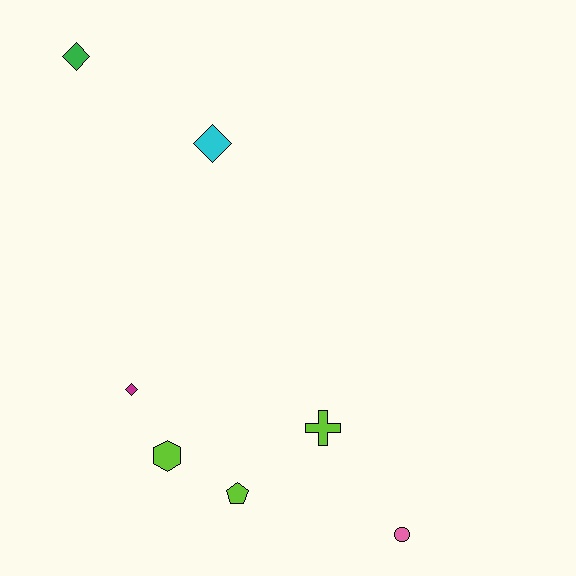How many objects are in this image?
There are 7 objects.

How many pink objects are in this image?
There is 1 pink object.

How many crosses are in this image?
There is 1 cross.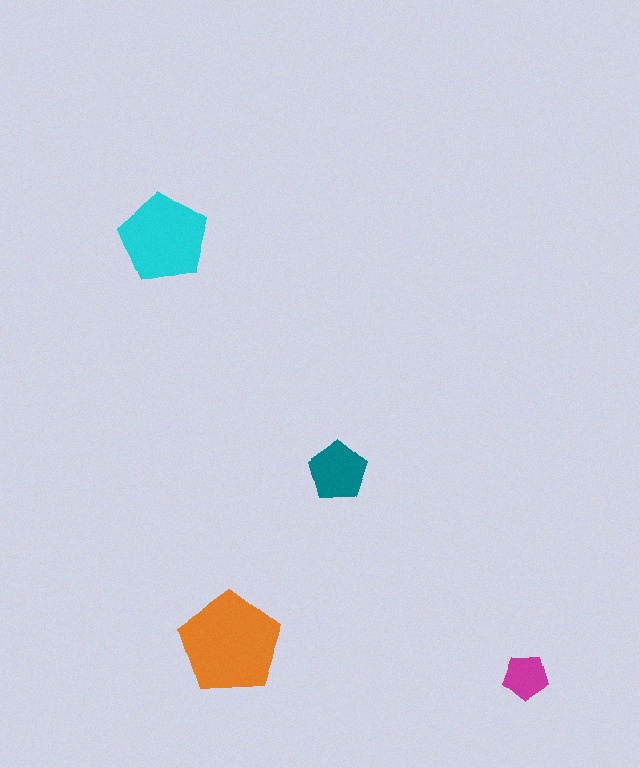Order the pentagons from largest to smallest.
the orange one, the cyan one, the teal one, the magenta one.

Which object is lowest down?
The magenta pentagon is bottommost.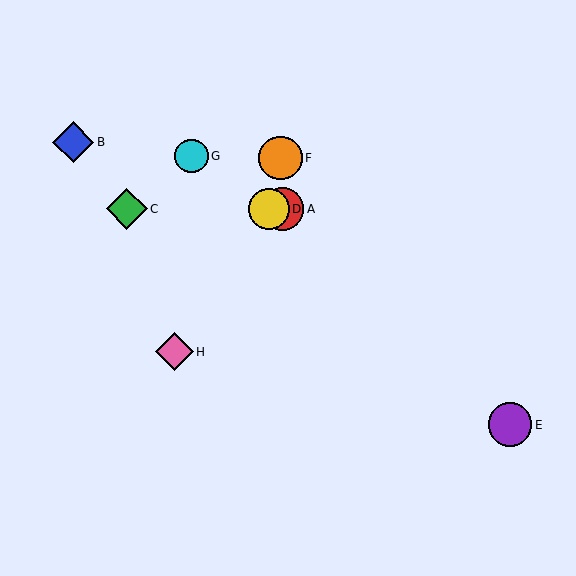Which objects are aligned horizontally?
Objects A, C, D are aligned horizontally.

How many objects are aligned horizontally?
3 objects (A, C, D) are aligned horizontally.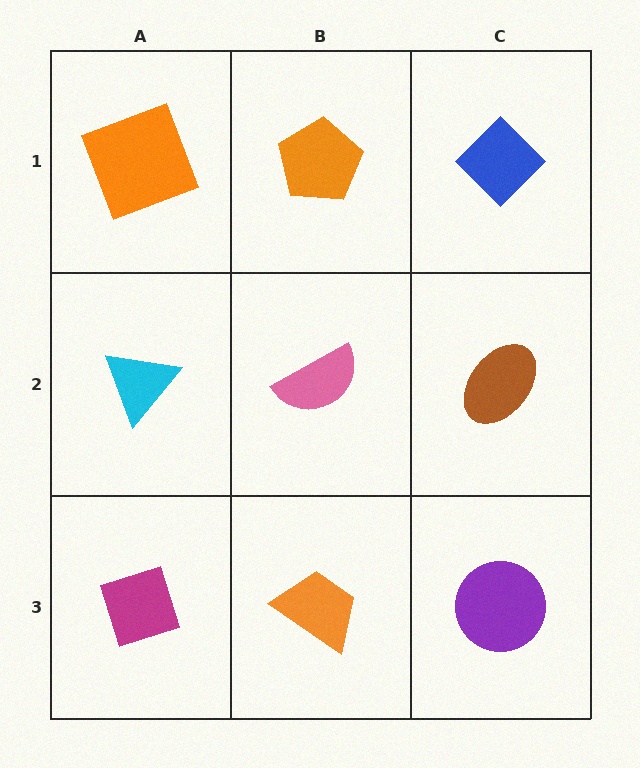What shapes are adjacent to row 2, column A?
An orange square (row 1, column A), a magenta diamond (row 3, column A), a pink semicircle (row 2, column B).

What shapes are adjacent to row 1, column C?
A brown ellipse (row 2, column C), an orange pentagon (row 1, column B).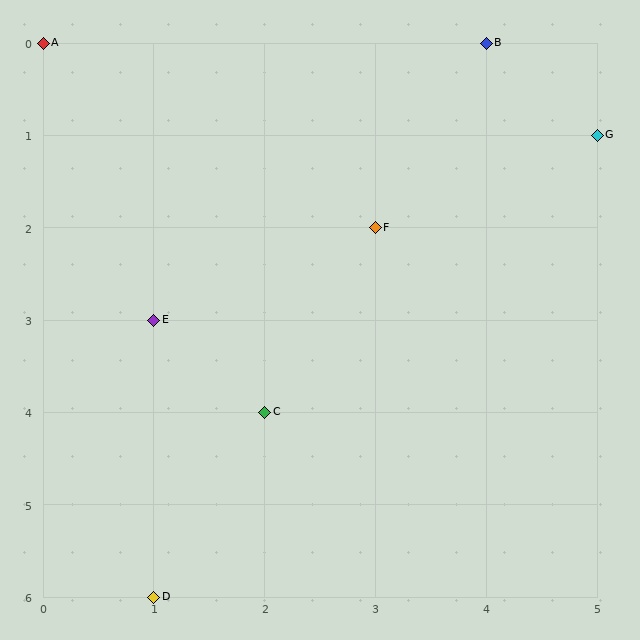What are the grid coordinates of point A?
Point A is at grid coordinates (0, 0).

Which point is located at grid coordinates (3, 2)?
Point F is at (3, 2).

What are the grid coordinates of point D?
Point D is at grid coordinates (1, 6).